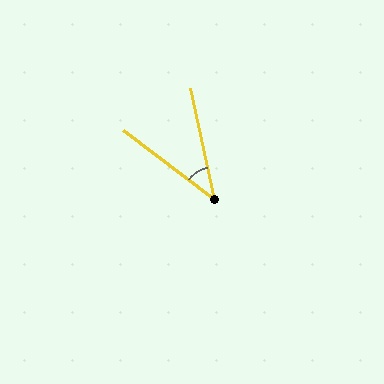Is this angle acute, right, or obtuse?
It is acute.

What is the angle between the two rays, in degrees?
Approximately 41 degrees.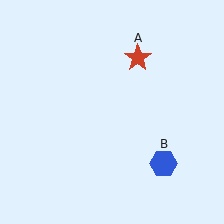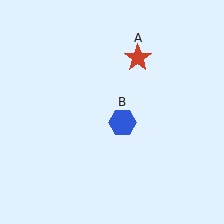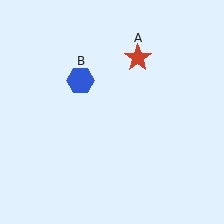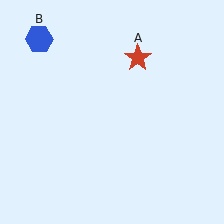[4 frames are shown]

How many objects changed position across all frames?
1 object changed position: blue hexagon (object B).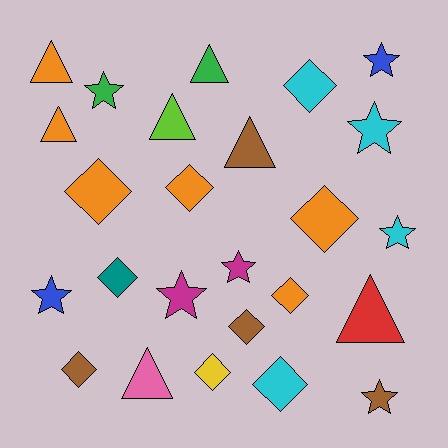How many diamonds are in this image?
There are 10 diamonds.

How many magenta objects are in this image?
There are 2 magenta objects.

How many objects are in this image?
There are 25 objects.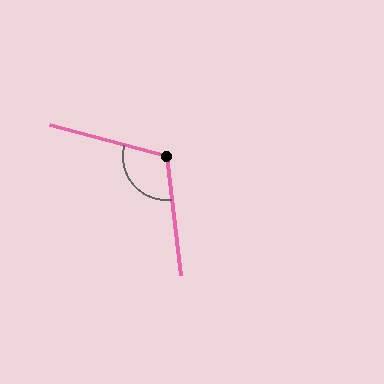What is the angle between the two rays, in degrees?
Approximately 112 degrees.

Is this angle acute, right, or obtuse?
It is obtuse.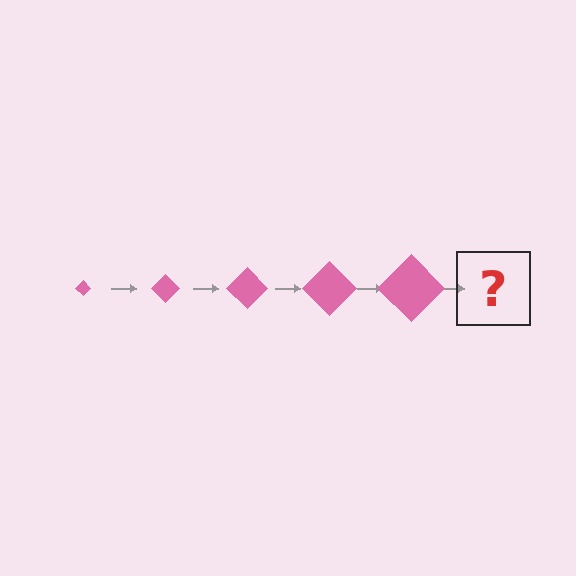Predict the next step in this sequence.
The next step is a pink diamond, larger than the previous one.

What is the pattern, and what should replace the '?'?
The pattern is that the diamond gets progressively larger each step. The '?' should be a pink diamond, larger than the previous one.